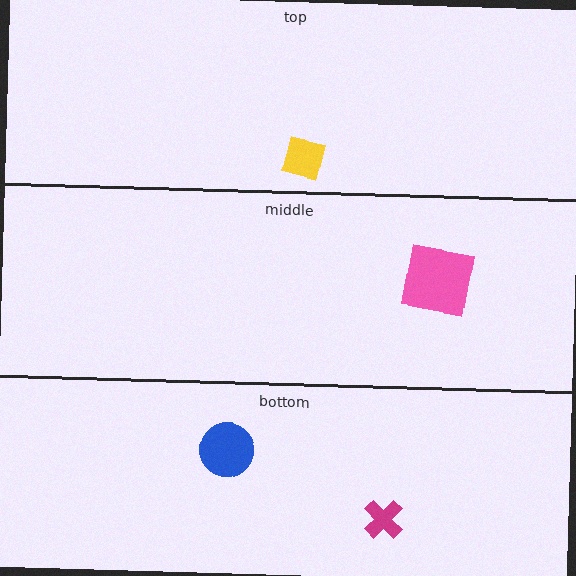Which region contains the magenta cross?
The bottom region.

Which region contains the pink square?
The middle region.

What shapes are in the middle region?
The pink square.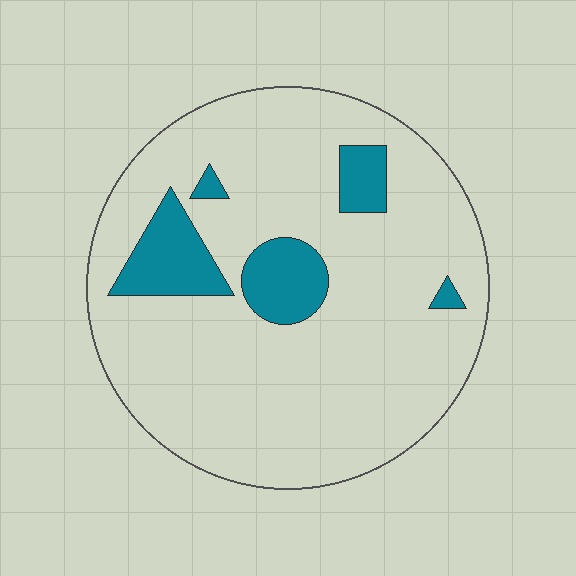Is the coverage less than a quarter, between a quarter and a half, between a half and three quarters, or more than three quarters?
Less than a quarter.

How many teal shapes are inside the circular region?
5.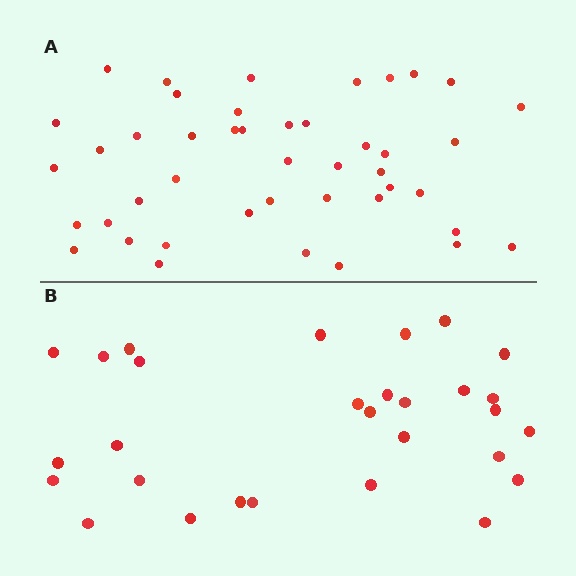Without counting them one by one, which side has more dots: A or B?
Region A (the top region) has more dots.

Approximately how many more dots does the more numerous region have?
Region A has approximately 15 more dots than region B.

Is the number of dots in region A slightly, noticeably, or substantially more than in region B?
Region A has substantially more. The ratio is roughly 1.5 to 1.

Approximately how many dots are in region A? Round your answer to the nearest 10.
About 40 dots. (The exact count is 44, which rounds to 40.)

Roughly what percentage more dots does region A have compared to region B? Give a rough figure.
About 50% more.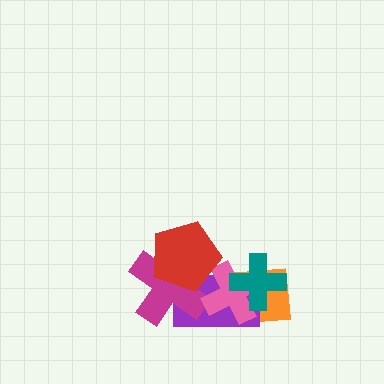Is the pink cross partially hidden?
Yes, it is partially covered by another shape.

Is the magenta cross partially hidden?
Yes, it is partially covered by another shape.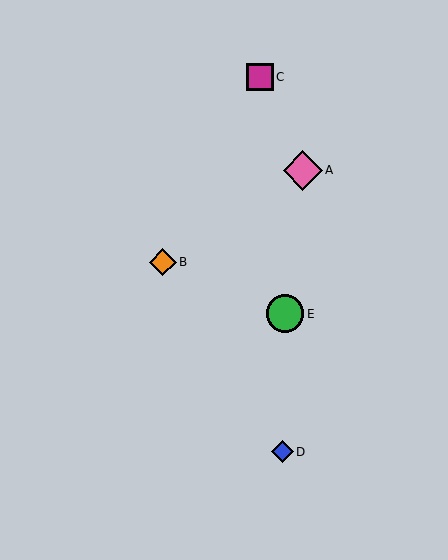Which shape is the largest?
The pink diamond (labeled A) is the largest.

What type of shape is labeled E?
Shape E is a green circle.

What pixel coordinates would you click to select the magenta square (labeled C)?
Click at (260, 77) to select the magenta square C.